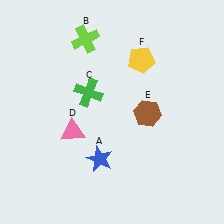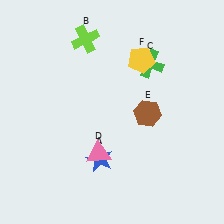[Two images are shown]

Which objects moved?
The objects that moved are: the green cross (C), the pink triangle (D).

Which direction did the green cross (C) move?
The green cross (C) moved right.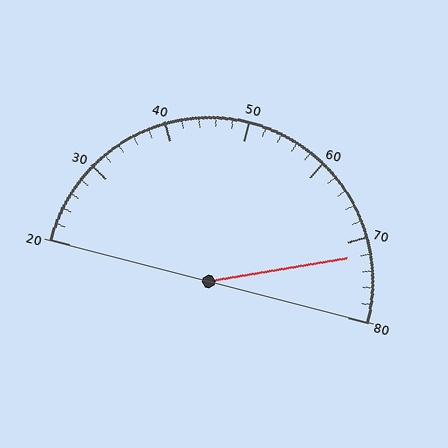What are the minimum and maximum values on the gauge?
The gauge ranges from 20 to 80.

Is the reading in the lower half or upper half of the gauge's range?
The reading is in the upper half of the range (20 to 80).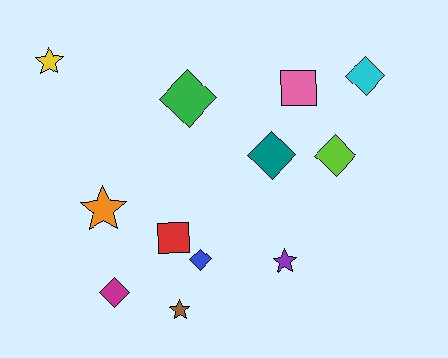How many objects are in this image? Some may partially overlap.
There are 12 objects.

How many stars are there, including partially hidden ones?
There are 4 stars.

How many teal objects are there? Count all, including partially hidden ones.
There is 1 teal object.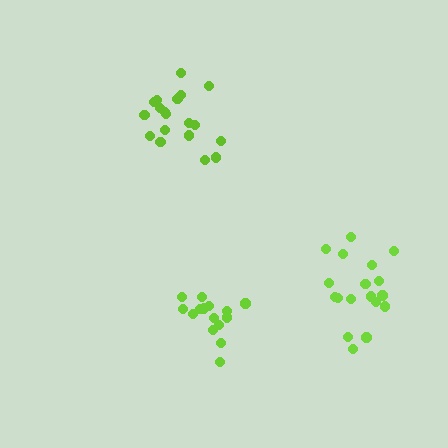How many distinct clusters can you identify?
There are 3 distinct clusters.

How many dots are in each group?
Group 1: 19 dots, Group 2: 18 dots, Group 3: 15 dots (52 total).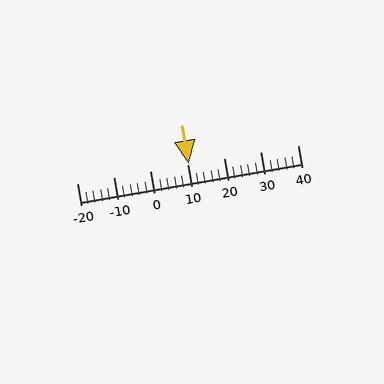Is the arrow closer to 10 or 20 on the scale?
The arrow is closer to 10.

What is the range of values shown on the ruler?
The ruler shows values from -20 to 40.